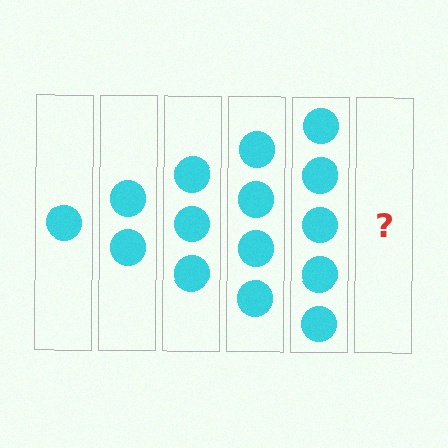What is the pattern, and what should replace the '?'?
The pattern is that each step adds one more circle. The '?' should be 6 circles.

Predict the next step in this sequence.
The next step is 6 circles.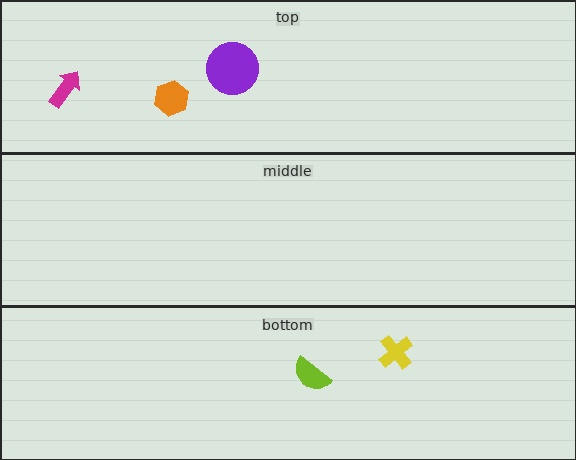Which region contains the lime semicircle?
The bottom region.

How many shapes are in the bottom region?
2.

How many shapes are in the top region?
3.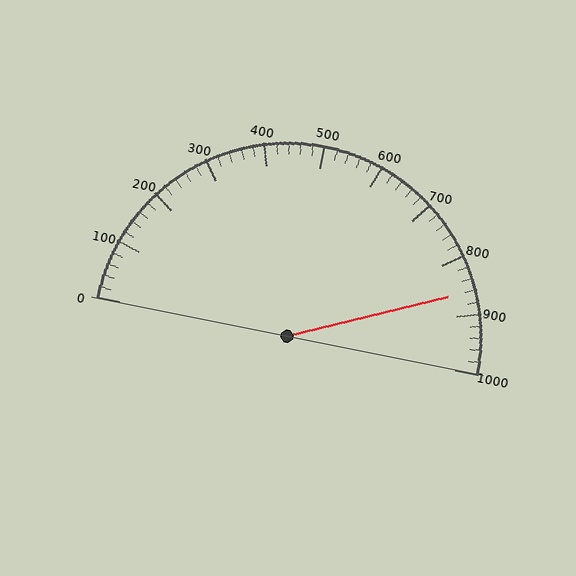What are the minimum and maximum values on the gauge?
The gauge ranges from 0 to 1000.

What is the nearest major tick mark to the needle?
The nearest major tick mark is 900.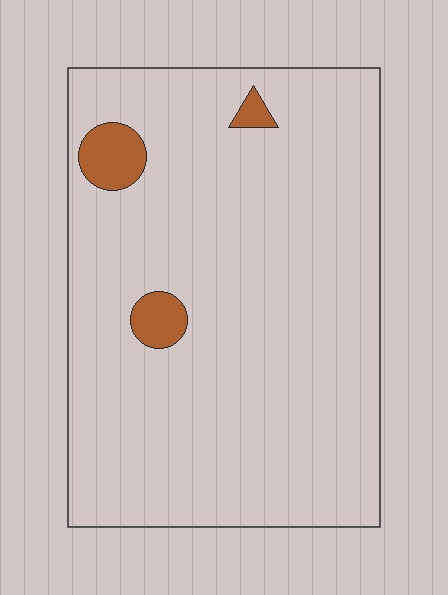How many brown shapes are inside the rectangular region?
3.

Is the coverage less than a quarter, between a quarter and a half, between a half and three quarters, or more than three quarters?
Less than a quarter.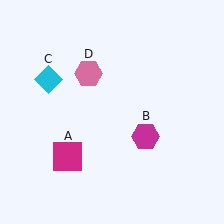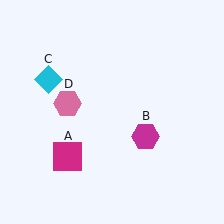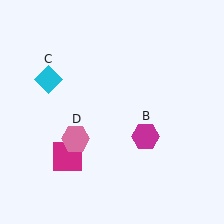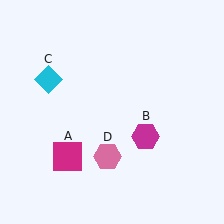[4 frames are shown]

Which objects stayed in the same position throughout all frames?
Magenta square (object A) and magenta hexagon (object B) and cyan diamond (object C) remained stationary.